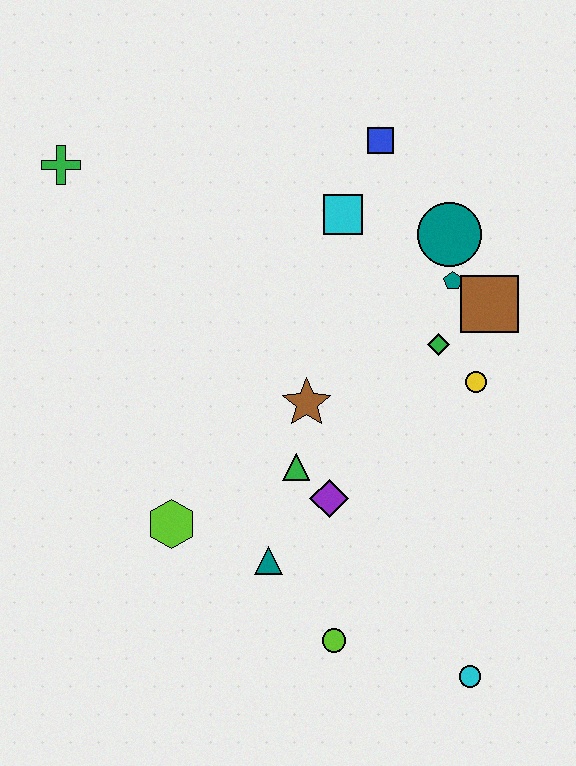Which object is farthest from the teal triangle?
The green cross is farthest from the teal triangle.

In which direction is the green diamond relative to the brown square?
The green diamond is to the left of the brown square.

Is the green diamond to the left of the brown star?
No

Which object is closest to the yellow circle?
The green diamond is closest to the yellow circle.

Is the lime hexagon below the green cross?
Yes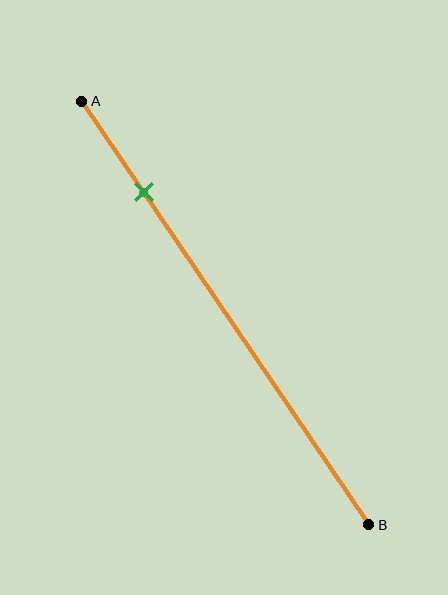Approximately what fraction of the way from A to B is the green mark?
The green mark is approximately 20% of the way from A to B.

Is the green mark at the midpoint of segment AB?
No, the mark is at about 20% from A, not at the 50% midpoint.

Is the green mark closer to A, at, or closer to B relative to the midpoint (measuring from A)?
The green mark is closer to point A than the midpoint of segment AB.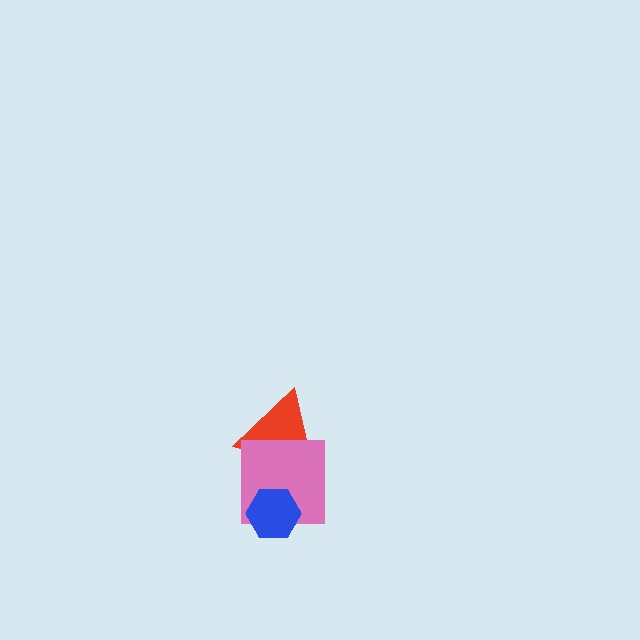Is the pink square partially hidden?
Yes, it is partially covered by another shape.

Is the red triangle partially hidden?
Yes, it is partially covered by another shape.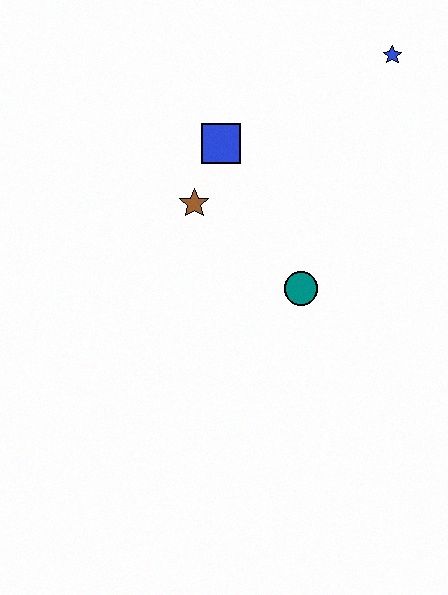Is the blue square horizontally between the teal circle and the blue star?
No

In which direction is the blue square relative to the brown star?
The blue square is above the brown star.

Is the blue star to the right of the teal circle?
Yes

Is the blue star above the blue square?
Yes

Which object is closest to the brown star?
The blue square is closest to the brown star.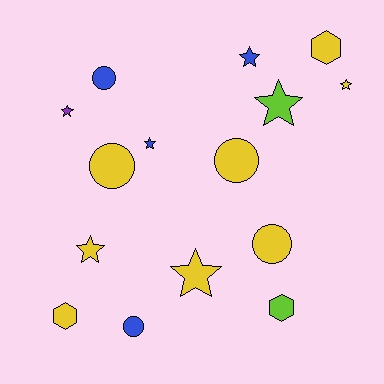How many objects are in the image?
There are 15 objects.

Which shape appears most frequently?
Star, with 7 objects.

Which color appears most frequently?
Yellow, with 8 objects.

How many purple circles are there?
There are no purple circles.